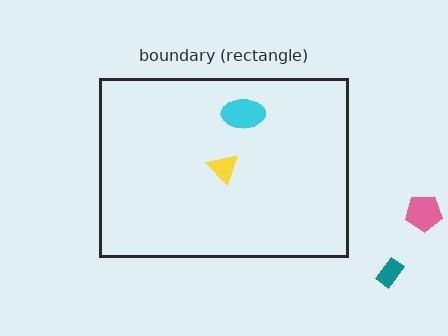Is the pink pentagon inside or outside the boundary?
Outside.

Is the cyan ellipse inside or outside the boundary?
Inside.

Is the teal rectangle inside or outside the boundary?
Outside.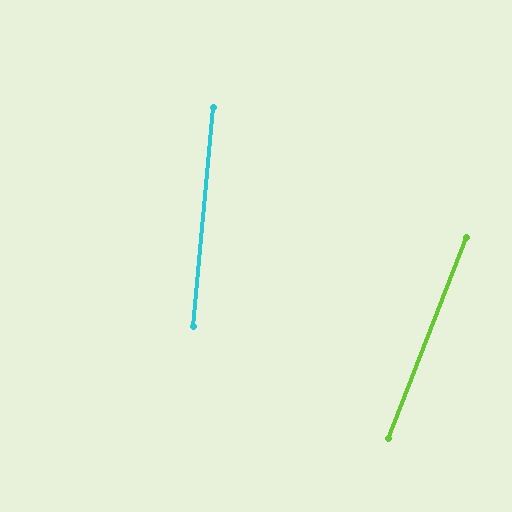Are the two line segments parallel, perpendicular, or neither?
Neither parallel nor perpendicular — they differ by about 16°.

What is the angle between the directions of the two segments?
Approximately 16 degrees.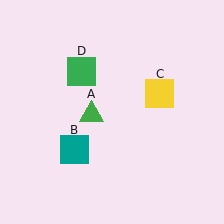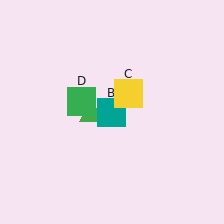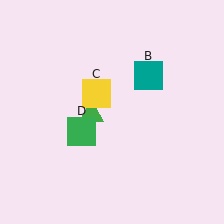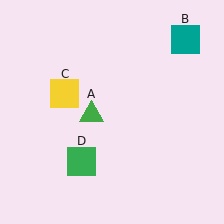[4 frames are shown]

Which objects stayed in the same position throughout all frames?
Green triangle (object A) remained stationary.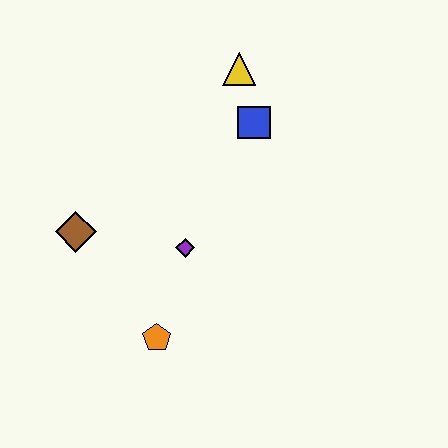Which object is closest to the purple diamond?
The orange pentagon is closest to the purple diamond.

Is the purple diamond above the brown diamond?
No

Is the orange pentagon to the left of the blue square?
Yes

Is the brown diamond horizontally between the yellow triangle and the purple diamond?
No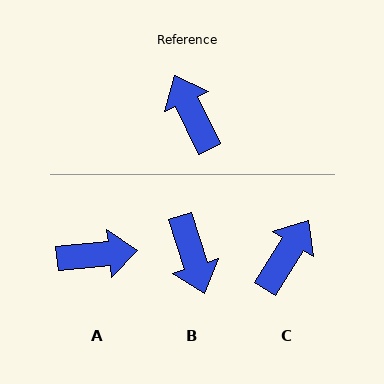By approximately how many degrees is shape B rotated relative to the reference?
Approximately 172 degrees counter-clockwise.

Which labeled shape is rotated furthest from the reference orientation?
B, about 172 degrees away.